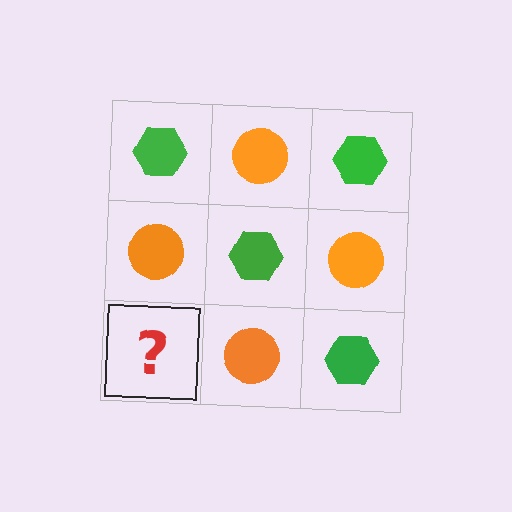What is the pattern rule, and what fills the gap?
The rule is that it alternates green hexagon and orange circle in a checkerboard pattern. The gap should be filled with a green hexagon.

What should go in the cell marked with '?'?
The missing cell should contain a green hexagon.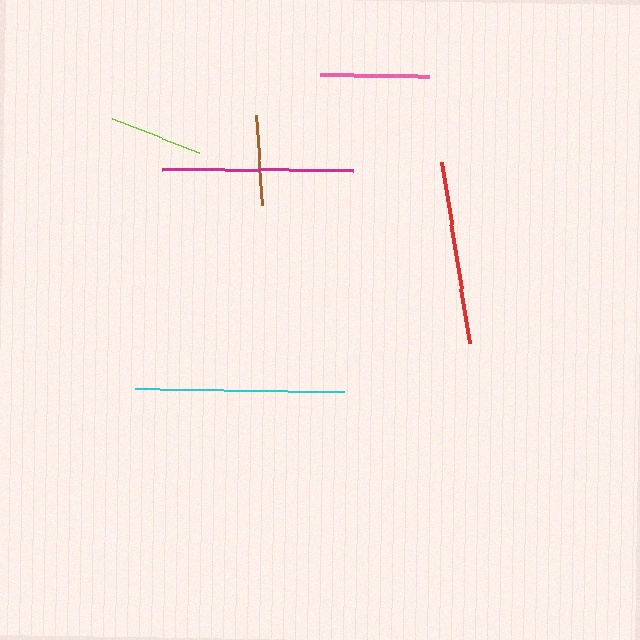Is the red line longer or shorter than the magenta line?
The magenta line is longer than the red line.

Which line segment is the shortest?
The brown line is the shortest at approximately 91 pixels.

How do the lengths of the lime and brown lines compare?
The lime and brown lines are approximately the same length.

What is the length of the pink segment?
The pink segment is approximately 109 pixels long.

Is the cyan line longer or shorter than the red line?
The cyan line is longer than the red line.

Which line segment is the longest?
The cyan line is the longest at approximately 208 pixels.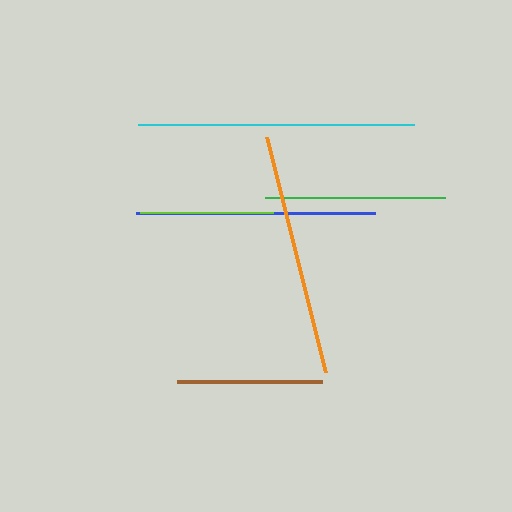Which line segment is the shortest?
The lime line is the shortest at approximately 133 pixels.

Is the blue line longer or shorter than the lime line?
The blue line is longer than the lime line.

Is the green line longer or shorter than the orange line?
The orange line is longer than the green line.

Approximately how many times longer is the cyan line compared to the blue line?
The cyan line is approximately 1.2 times the length of the blue line.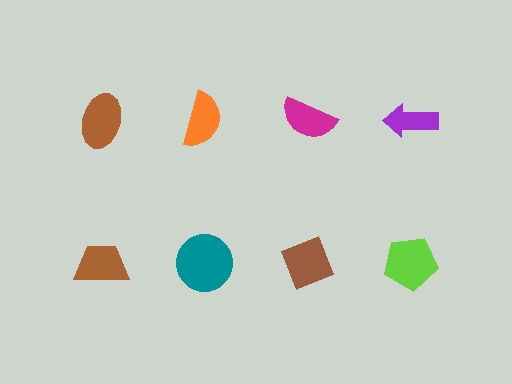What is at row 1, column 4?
A purple arrow.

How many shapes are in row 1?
4 shapes.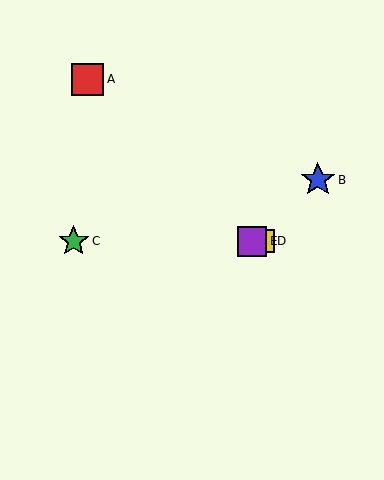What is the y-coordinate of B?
Object B is at y≈180.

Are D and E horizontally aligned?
Yes, both are at y≈241.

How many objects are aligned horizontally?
3 objects (C, D, E) are aligned horizontally.